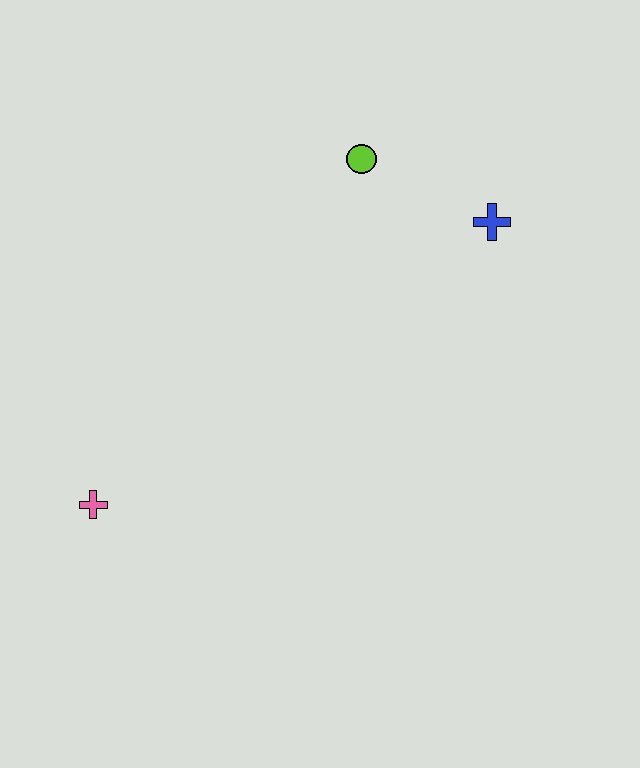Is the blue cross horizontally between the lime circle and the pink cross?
No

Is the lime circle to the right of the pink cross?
Yes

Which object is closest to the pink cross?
The lime circle is closest to the pink cross.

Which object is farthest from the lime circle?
The pink cross is farthest from the lime circle.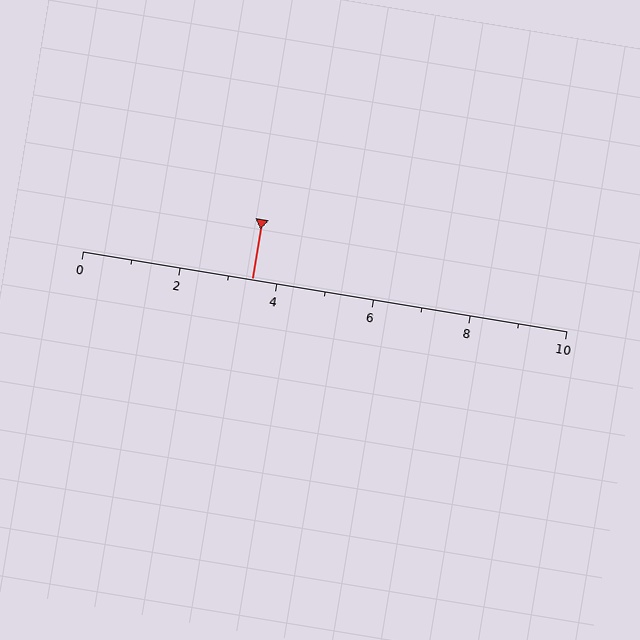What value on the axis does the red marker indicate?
The marker indicates approximately 3.5.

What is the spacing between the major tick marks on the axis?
The major ticks are spaced 2 apart.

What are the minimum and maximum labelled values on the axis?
The axis runs from 0 to 10.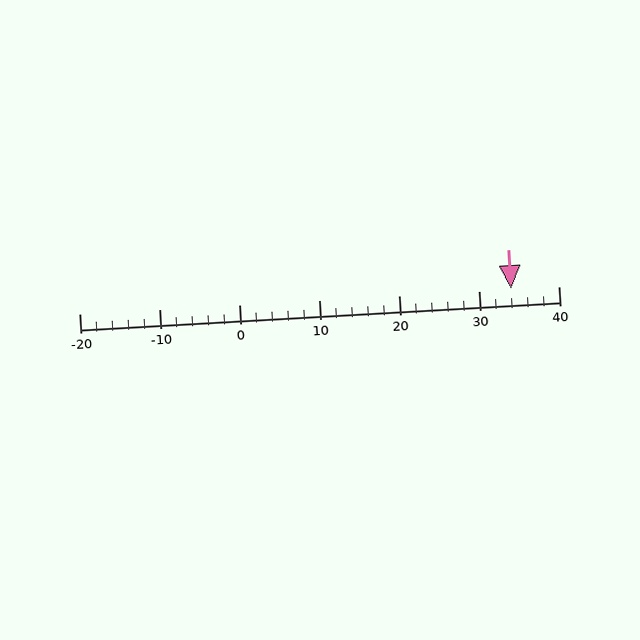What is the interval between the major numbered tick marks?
The major tick marks are spaced 10 units apart.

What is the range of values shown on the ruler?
The ruler shows values from -20 to 40.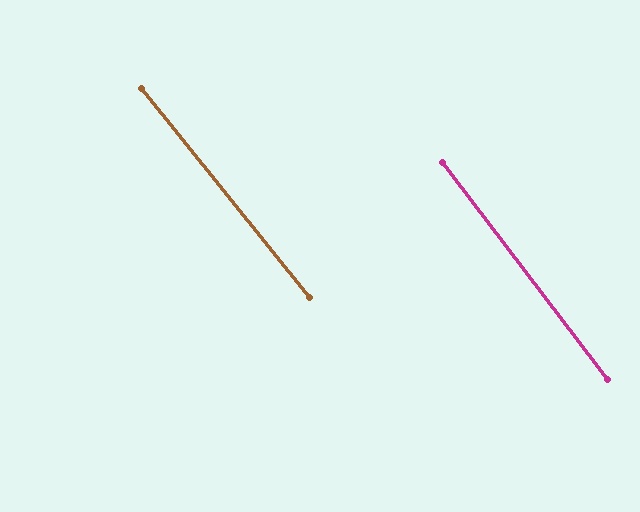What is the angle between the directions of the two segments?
Approximately 2 degrees.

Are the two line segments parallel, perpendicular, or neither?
Parallel — their directions differ by only 1.6°.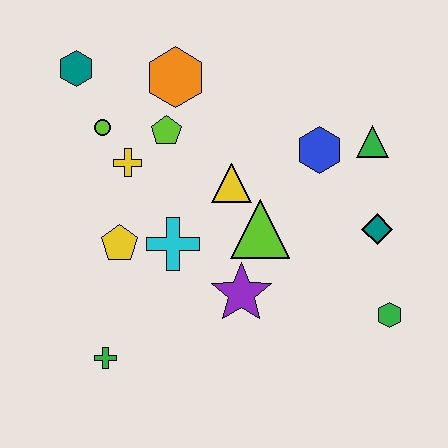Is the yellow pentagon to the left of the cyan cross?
Yes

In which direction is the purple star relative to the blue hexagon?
The purple star is below the blue hexagon.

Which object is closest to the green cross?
The yellow pentagon is closest to the green cross.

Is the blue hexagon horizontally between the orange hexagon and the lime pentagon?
No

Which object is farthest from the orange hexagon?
The green hexagon is farthest from the orange hexagon.